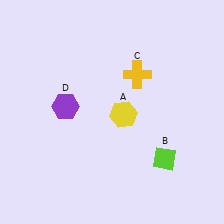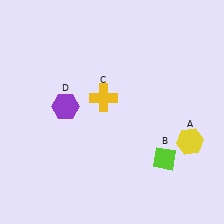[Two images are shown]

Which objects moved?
The objects that moved are: the yellow hexagon (A), the yellow cross (C).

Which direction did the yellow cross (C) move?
The yellow cross (C) moved left.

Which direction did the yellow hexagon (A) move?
The yellow hexagon (A) moved right.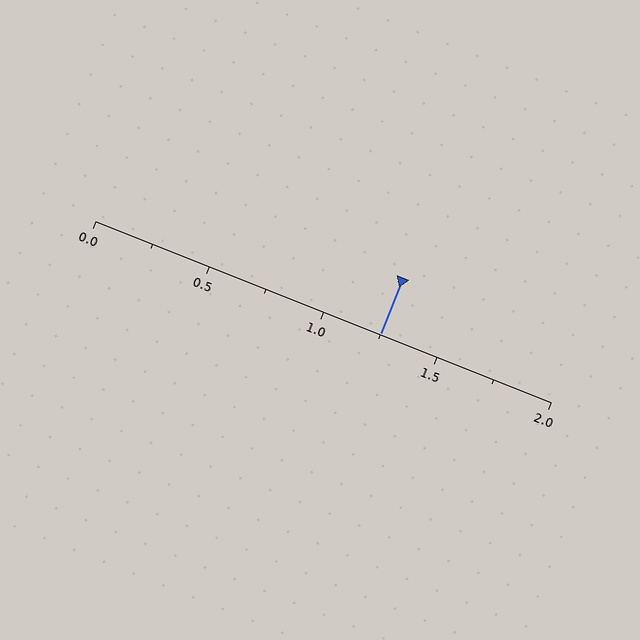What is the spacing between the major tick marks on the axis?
The major ticks are spaced 0.5 apart.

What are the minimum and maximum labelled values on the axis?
The axis runs from 0.0 to 2.0.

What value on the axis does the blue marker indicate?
The marker indicates approximately 1.25.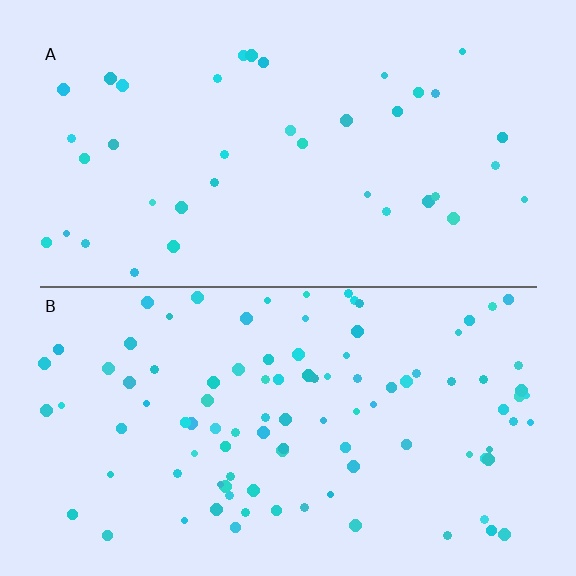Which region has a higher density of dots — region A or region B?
B (the bottom).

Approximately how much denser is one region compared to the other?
Approximately 2.6× — region B over region A.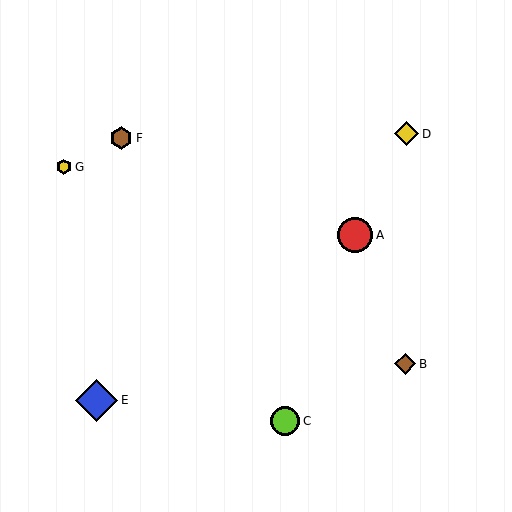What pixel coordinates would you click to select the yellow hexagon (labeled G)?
Click at (64, 167) to select the yellow hexagon G.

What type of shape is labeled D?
Shape D is a yellow diamond.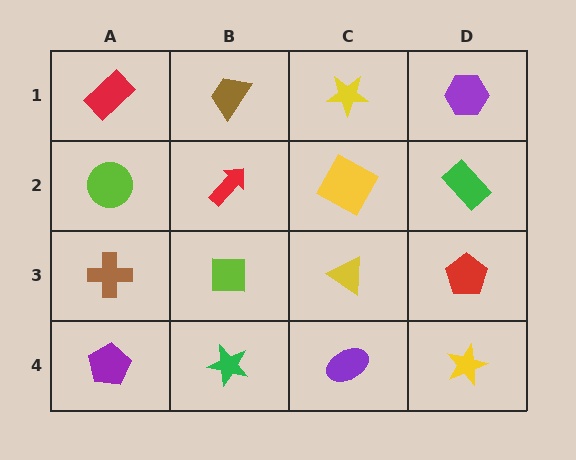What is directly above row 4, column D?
A red pentagon.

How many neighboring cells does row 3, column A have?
3.